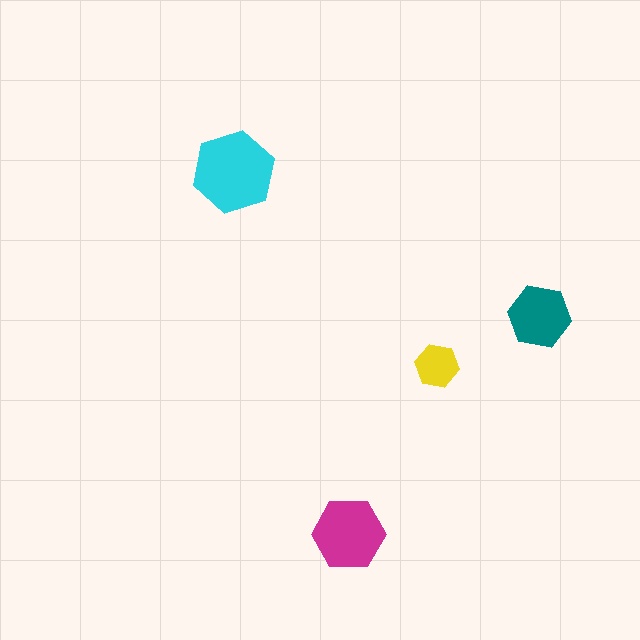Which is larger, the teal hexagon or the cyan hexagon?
The cyan one.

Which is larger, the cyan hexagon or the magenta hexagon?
The cyan one.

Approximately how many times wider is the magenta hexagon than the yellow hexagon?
About 1.5 times wider.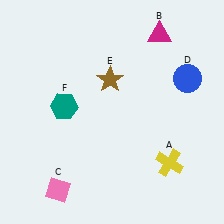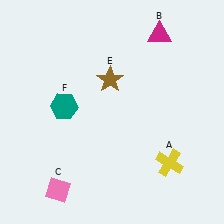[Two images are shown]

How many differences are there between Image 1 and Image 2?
There is 1 difference between the two images.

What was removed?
The blue circle (D) was removed in Image 2.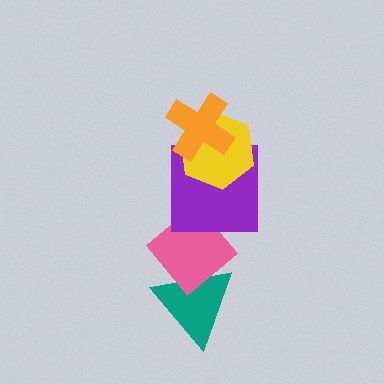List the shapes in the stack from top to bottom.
From top to bottom: the orange cross, the yellow hexagon, the purple square, the pink diamond, the teal triangle.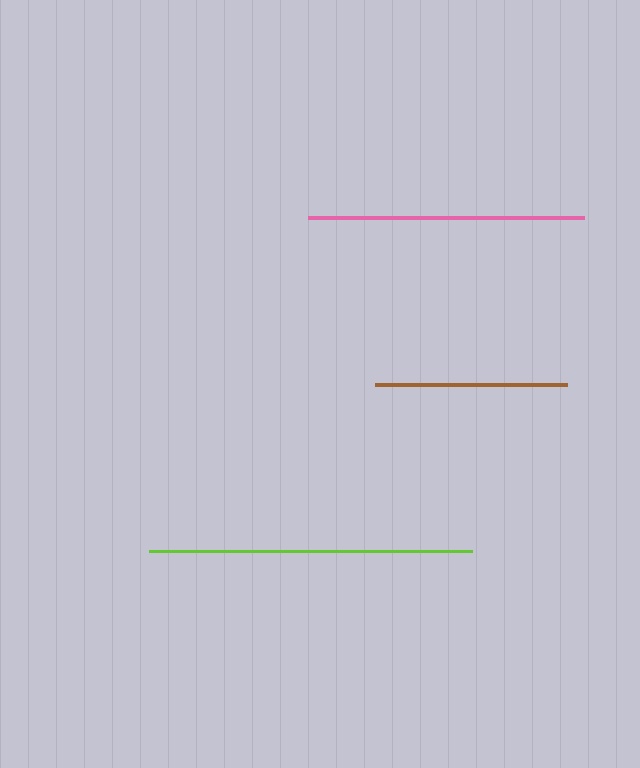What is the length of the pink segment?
The pink segment is approximately 276 pixels long.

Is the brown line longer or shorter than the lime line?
The lime line is longer than the brown line.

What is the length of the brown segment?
The brown segment is approximately 192 pixels long.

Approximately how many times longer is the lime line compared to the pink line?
The lime line is approximately 1.2 times the length of the pink line.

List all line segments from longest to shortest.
From longest to shortest: lime, pink, brown.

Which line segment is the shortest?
The brown line is the shortest at approximately 192 pixels.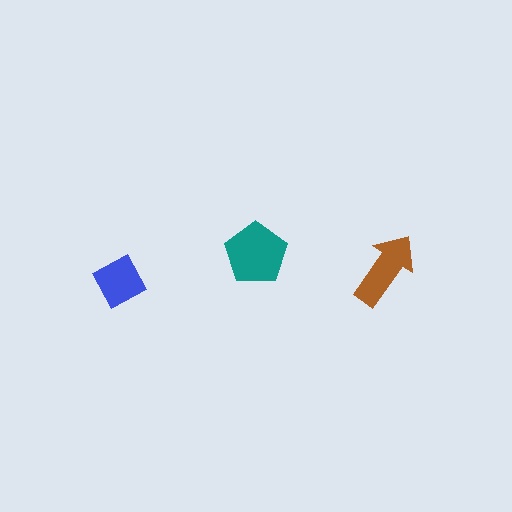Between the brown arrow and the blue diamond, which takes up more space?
The brown arrow.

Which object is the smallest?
The blue diamond.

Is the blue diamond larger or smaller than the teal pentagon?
Smaller.